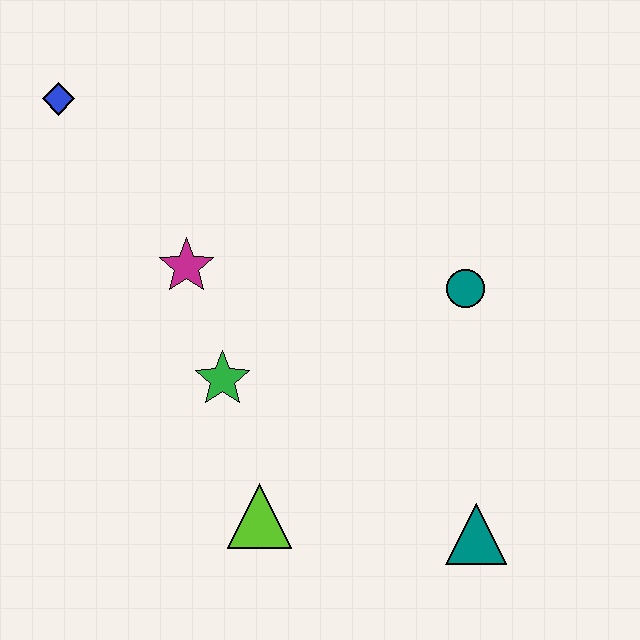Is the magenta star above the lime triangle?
Yes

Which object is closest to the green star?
The magenta star is closest to the green star.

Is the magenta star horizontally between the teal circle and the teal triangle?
No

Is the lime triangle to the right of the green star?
Yes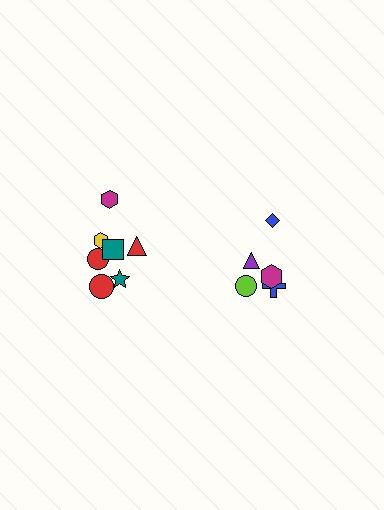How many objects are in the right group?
There are 5 objects.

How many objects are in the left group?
There are 7 objects.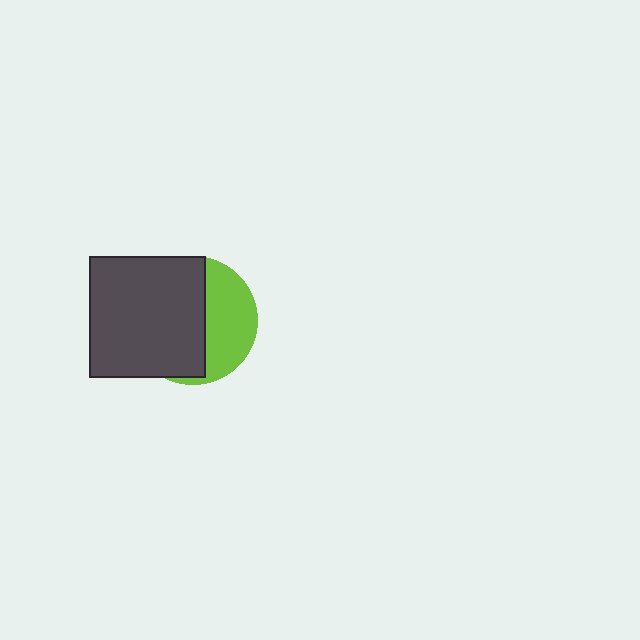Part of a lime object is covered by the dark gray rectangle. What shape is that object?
It is a circle.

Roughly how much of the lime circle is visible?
A small part of it is visible (roughly 40%).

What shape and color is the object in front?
The object in front is a dark gray rectangle.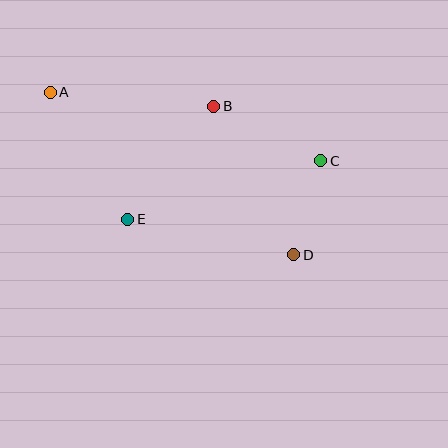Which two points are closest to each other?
Points C and D are closest to each other.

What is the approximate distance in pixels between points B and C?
The distance between B and C is approximately 120 pixels.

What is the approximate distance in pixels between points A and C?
The distance between A and C is approximately 279 pixels.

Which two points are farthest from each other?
Points A and D are farthest from each other.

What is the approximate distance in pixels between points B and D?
The distance between B and D is approximately 168 pixels.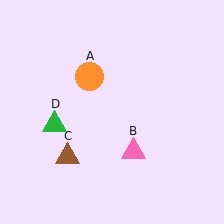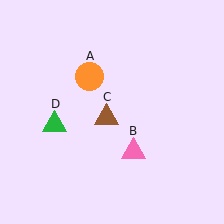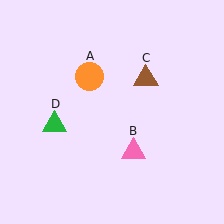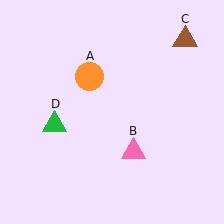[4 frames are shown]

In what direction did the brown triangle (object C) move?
The brown triangle (object C) moved up and to the right.